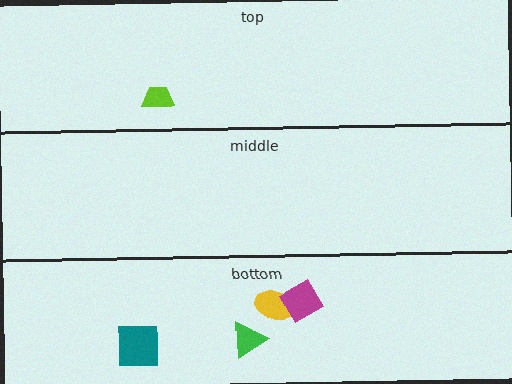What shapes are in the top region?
The lime trapezoid.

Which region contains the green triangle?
The bottom region.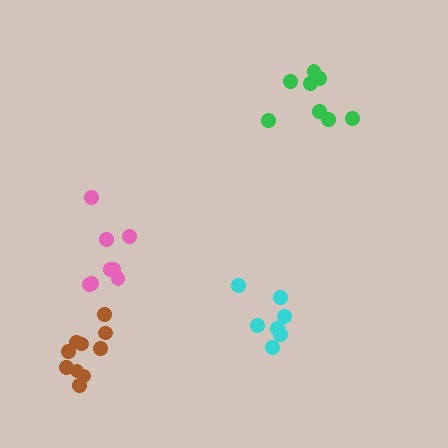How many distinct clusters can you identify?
There are 4 distinct clusters.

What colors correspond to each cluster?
The clusters are colored: pink, cyan, green, brown.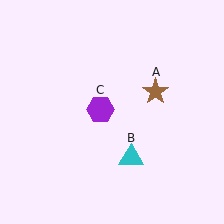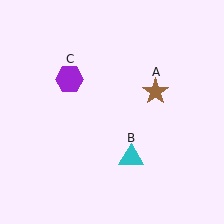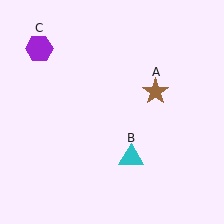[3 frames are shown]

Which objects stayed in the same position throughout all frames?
Brown star (object A) and cyan triangle (object B) remained stationary.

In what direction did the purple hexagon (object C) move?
The purple hexagon (object C) moved up and to the left.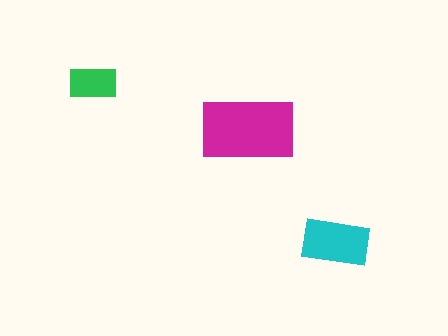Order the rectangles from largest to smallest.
the magenta one, the cyan one, the green one.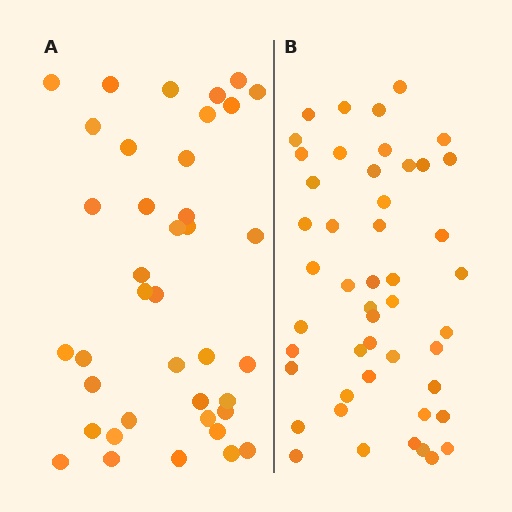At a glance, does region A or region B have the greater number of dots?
Region B (the right region) has more dots.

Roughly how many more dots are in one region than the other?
Region B has roughly 8 or so more dots than region A.